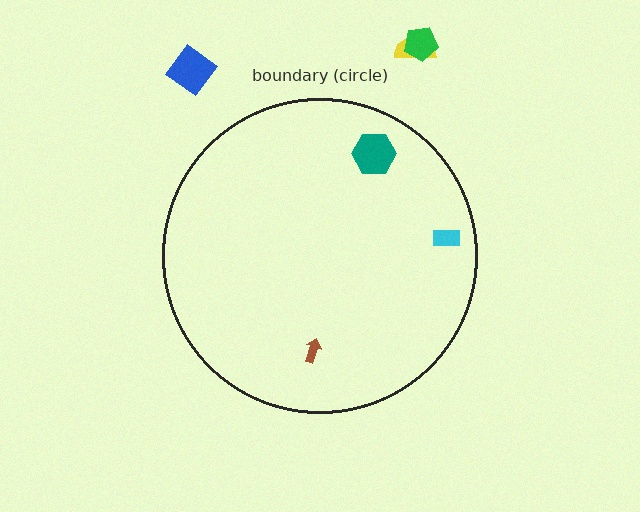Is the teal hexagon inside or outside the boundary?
Inside.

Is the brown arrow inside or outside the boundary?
Inside.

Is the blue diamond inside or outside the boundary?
Outside.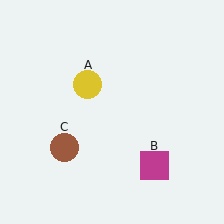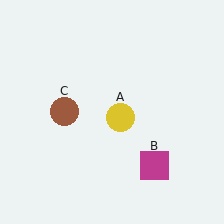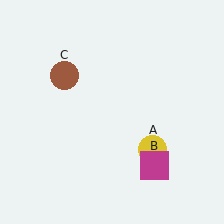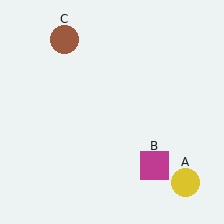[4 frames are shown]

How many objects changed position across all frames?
2 objects changed position: yellow circle (object A), brown circle (object C).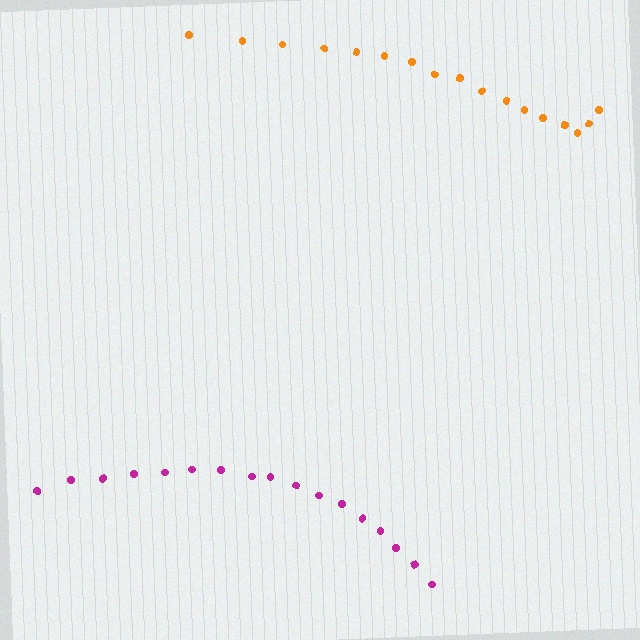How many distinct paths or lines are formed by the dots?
There are 2 distinct paths.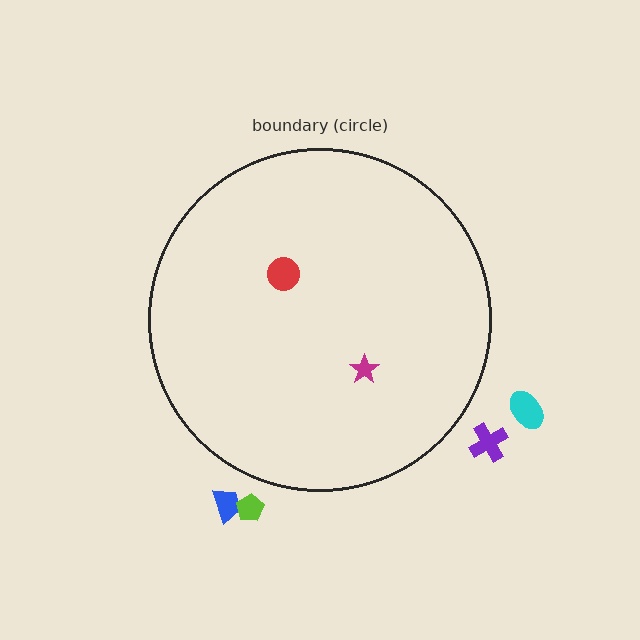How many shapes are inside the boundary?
2 inside, 4 outside.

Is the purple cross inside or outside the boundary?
Outside.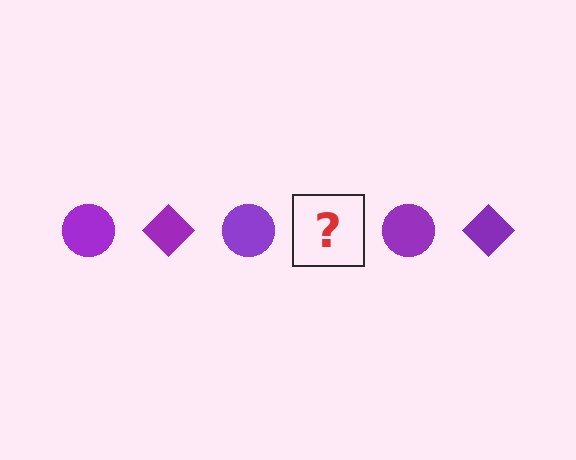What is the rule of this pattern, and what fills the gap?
The rule is that the pattern cycles through circle, diamond shapes in purple. The gap should be filled with a purple diamond.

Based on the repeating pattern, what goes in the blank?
The blank should be a purple diamond.